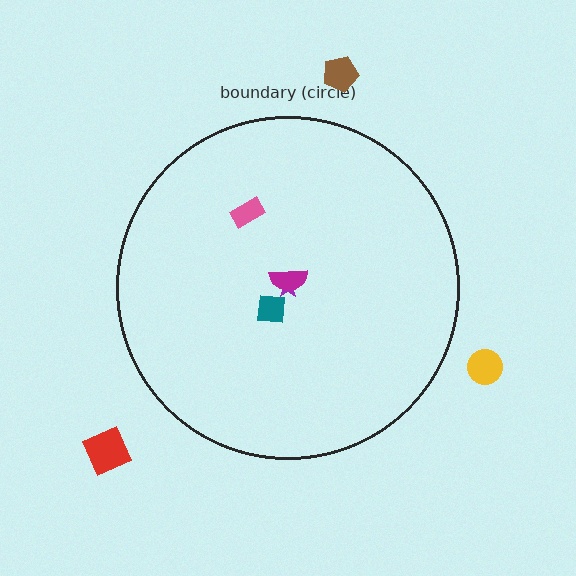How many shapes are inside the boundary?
4 inside, 3 outside.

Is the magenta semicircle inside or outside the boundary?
Inside.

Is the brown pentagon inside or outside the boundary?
Outside.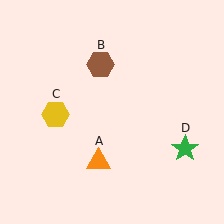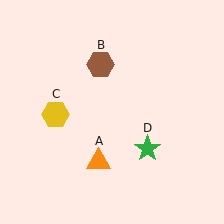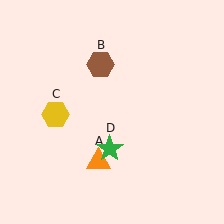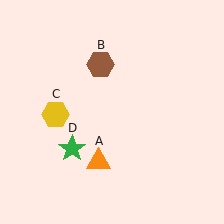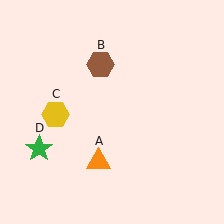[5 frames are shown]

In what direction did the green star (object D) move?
The green star (object D) moved left.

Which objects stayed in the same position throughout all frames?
Orange triangle (object A) and brown hexagon (object B) and yellow hexagon (object C) remained stationary.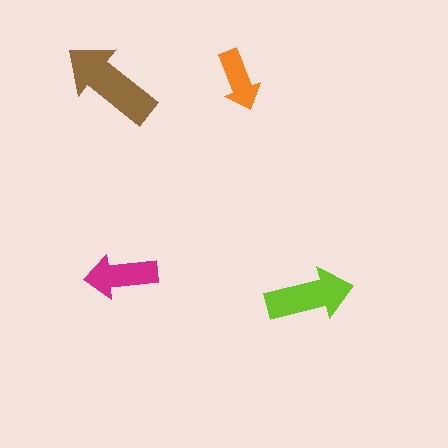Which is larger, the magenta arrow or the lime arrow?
The lime one.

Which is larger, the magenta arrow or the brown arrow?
The brown one.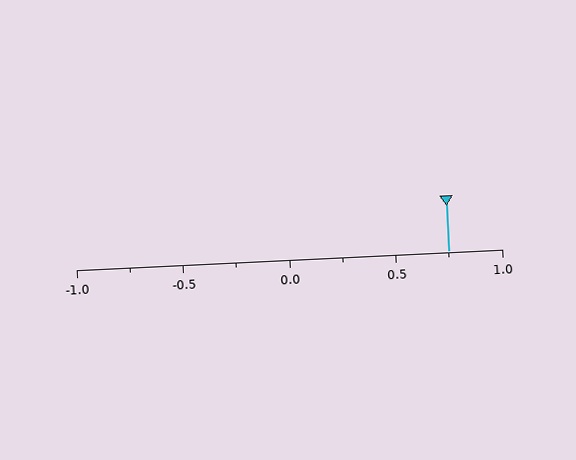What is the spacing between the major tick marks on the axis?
The major ticks are spaced 0.5 apart.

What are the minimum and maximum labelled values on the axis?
The axis runs from -1.0 to 1.0.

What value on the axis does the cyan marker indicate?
The marker indicates approximately 0.75.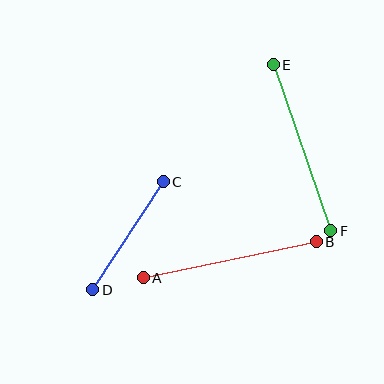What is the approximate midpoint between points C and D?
The midpoint is at approximately (128, 236) pixels.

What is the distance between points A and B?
The distance is approximately 176 pixels.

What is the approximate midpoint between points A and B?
The midpoint is at approximately (230, 260) pixels.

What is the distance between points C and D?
The distance is approximately 129 pixels.